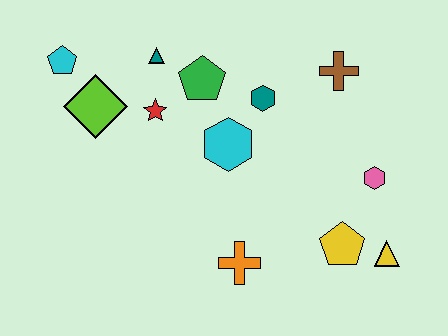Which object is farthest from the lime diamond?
The yellow triangle is farthest from the lime diamond.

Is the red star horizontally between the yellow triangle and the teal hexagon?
No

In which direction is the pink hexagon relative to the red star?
The pink hexagon is to the right of the red star.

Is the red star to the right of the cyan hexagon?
No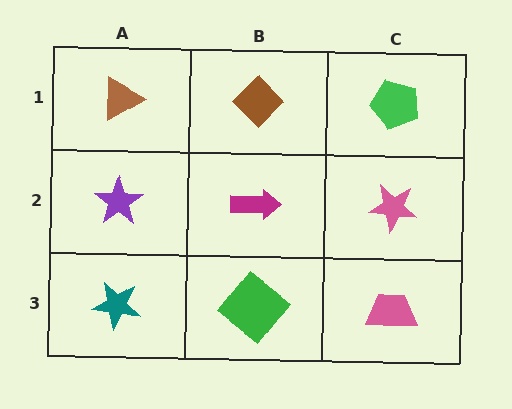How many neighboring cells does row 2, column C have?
3.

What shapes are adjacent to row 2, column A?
A brown triangle (row 1, column A), a teal star (row 3, column A), a magenta arrow (row 2, column B).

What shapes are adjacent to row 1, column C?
A pink star (row 2, column C), a brown diamond (row 1, column B).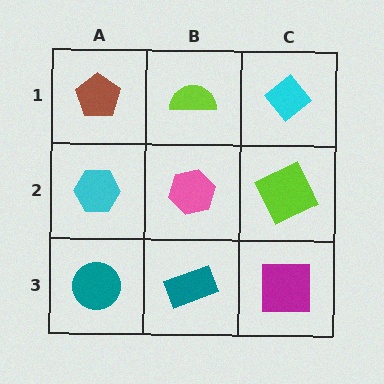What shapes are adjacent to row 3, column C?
A lime square (row 2, column C), a teal rectangle (row 3, column B).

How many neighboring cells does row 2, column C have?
3.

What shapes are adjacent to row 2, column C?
A cyan diamond (row 1, column C), a magenta square (row 3, column C), a pink hexagon (row 2, column B).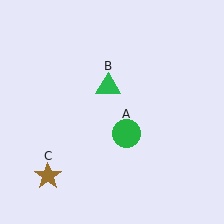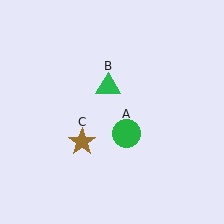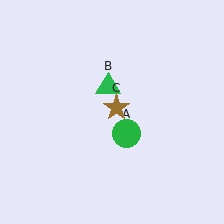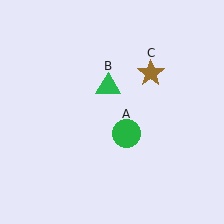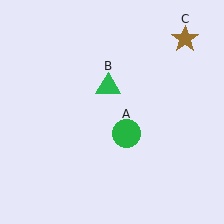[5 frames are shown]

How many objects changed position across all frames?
1 object changed position: brown star (object C).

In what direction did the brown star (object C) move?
The brown star (object C) moved up and to the right.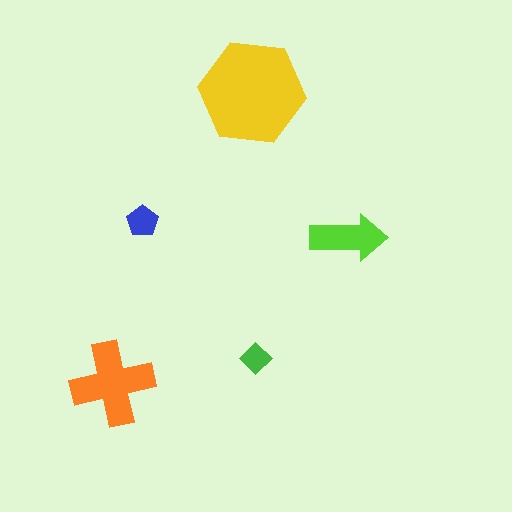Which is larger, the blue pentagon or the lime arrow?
The lime arrow.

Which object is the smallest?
The green diamond.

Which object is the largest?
The yellow hexagon.